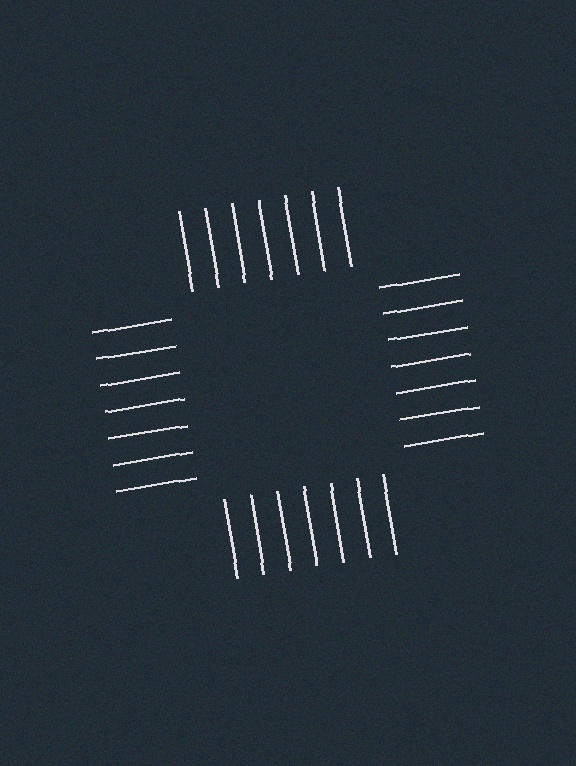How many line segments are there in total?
28 — 7 along each of the 4 edges.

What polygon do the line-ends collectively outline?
An illusory square — the line segments terminate on its edges but no continuous stroke is drawn.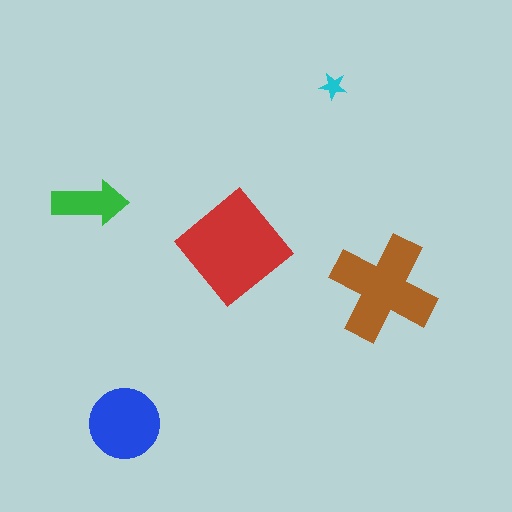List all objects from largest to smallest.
The red diamond, the brown cross, the blue circle, the green arrow, the cyan star.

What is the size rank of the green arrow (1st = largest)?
4th.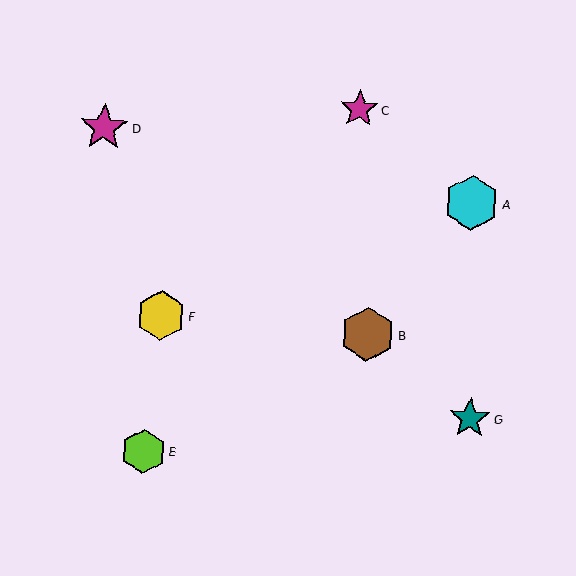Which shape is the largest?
The cyan hexagon (labeled A) is the largest.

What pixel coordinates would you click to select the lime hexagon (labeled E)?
Click at (143, 451) to select the lime hexagon E.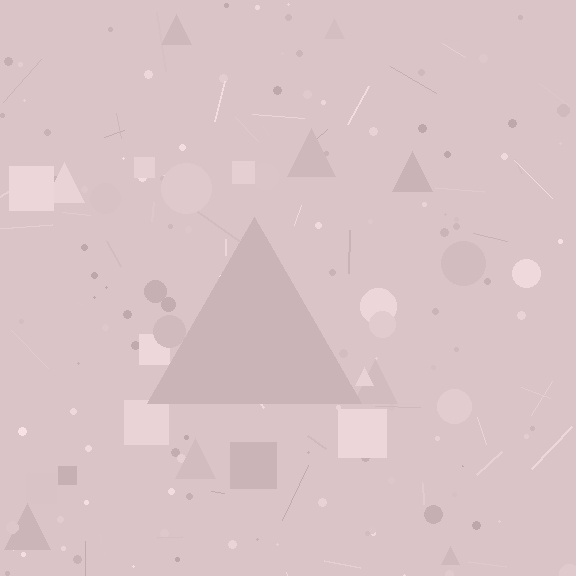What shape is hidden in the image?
A triangle is hidden in the image.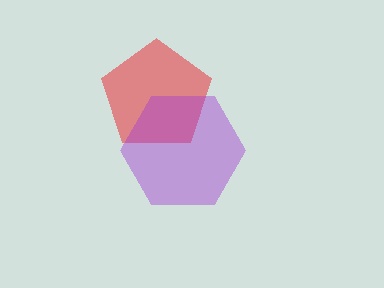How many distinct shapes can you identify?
There are 2 distinct shapes: a red pentagon, a purple hexagon.